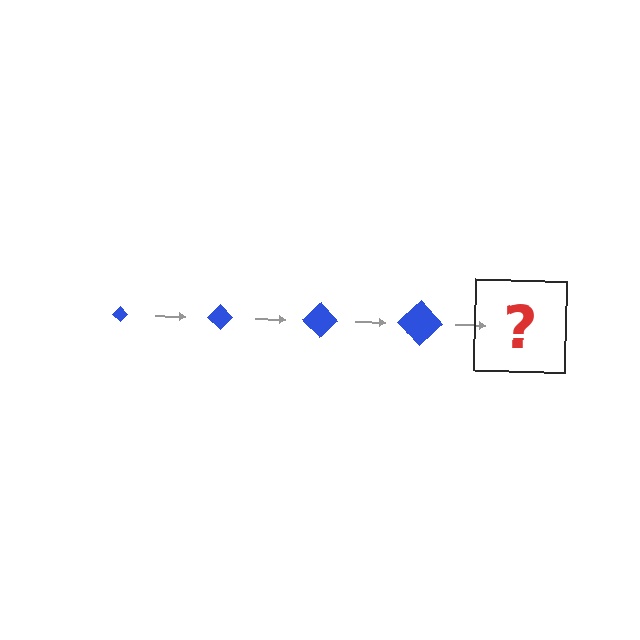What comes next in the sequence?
The next element should be a blue diamond, larger than the previous one.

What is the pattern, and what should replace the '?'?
The pattern is that the diamond gets progressively larger each step. The '?' should be a blue diamond, larger than the previous one.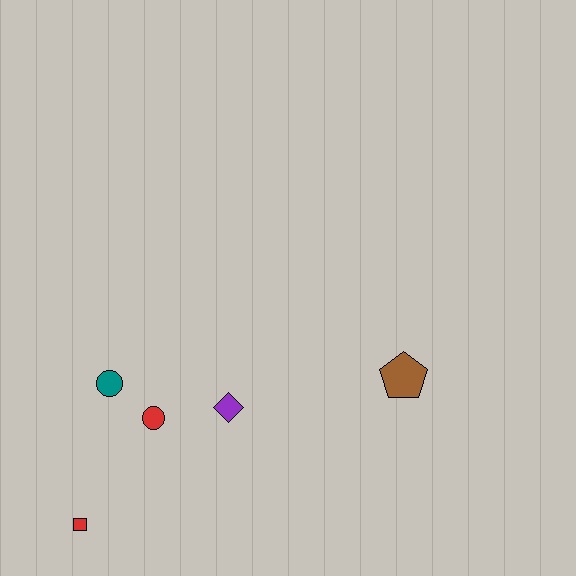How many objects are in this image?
There are 5 objects.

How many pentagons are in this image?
There is 1 pentagon.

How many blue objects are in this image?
There are no blue objects.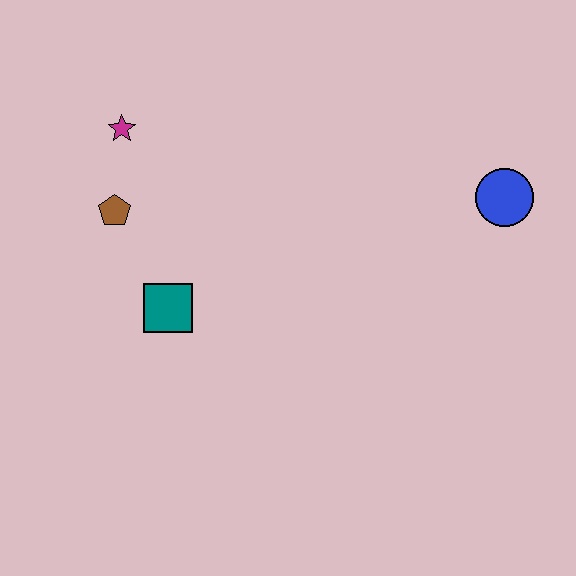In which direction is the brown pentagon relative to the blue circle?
The brown pentagon is to the left of the blue circle.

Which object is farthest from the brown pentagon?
The blue circle is farthest from the brown pentagon.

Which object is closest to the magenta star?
The brown pentagon is closest to the magenta star.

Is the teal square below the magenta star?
Yes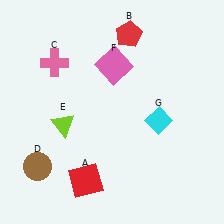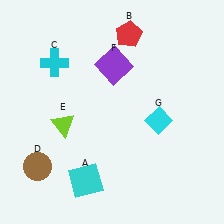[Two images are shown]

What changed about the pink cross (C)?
In Image 1, C is pink. In Image 2, it changed to cyan.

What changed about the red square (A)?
In Image 1, A is red. In Image 2, it changed to cyan.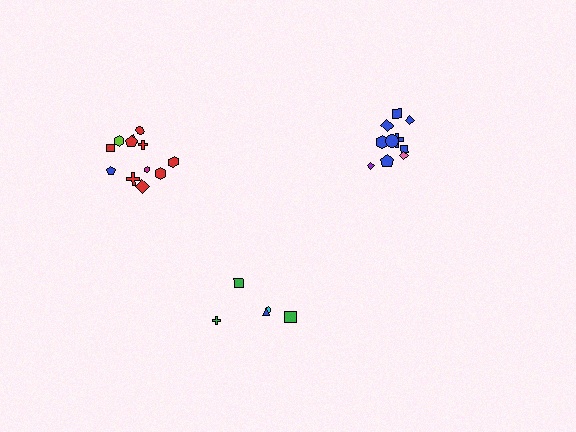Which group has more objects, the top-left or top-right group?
The top-left group.